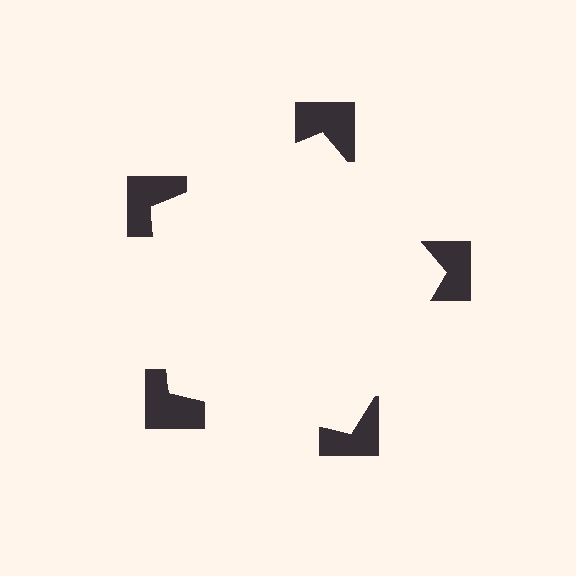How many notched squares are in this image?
There are 5 — one at each vertex of the illusory pentagon.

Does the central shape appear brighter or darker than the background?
It typically appears slightly brighter than the background, even though no actual brightness change is drawn.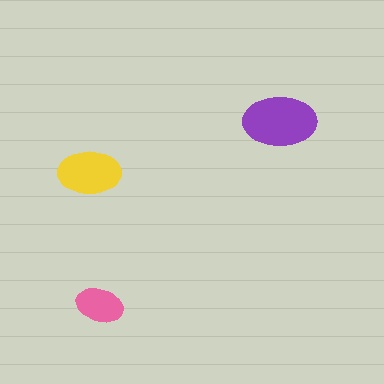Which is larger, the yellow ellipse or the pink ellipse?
The yellow one.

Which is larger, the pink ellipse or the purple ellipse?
The purple one.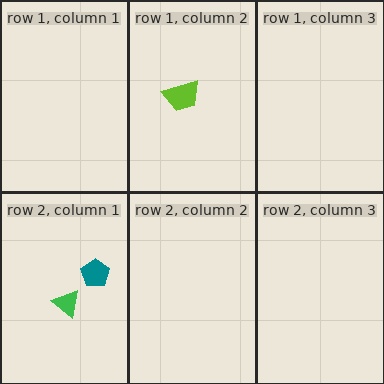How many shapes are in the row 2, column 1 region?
2.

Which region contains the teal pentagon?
The row 2, column 1 region.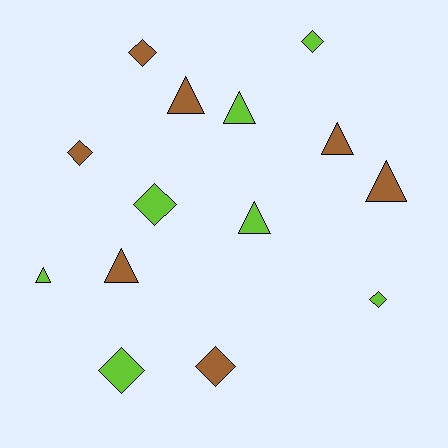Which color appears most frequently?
Brown, with 7 objects.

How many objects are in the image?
There are 14 objects.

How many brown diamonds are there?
There are 3 brown diamonds.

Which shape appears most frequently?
Diamond, with 7 objects.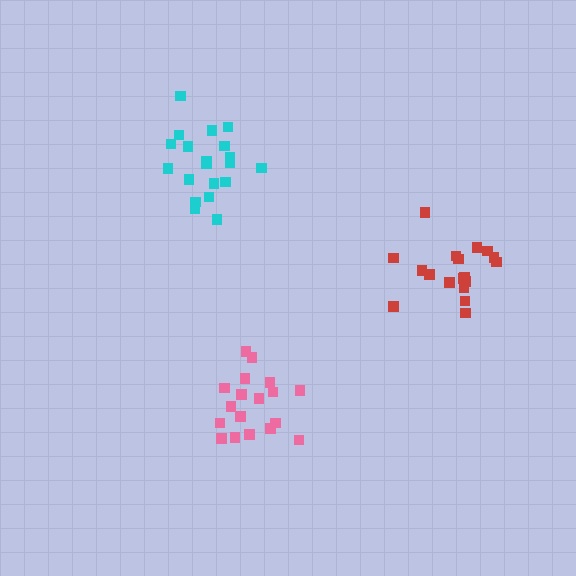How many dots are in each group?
Group 1: 18 dots, Group 2: 18 dots, Group 3: 20 dots (56 total).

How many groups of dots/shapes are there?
There are 3 groups.